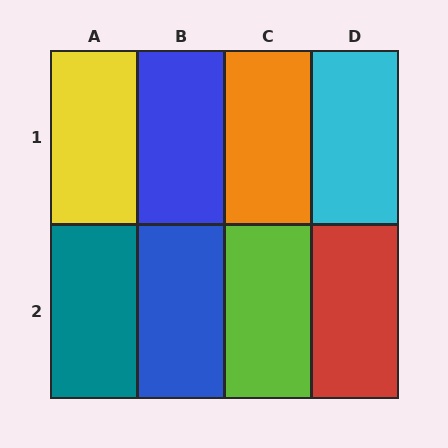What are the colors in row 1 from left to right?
Yellow, blue, orange, cyan.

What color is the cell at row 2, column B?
Blue.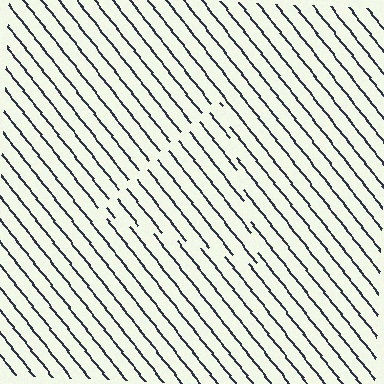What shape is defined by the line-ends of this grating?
An illusory triangle. The interior of the shape contains the same grating, shifted by half a period — the contour is defined by the phase discontinuity where line-ends from the inner and outer gratings abut.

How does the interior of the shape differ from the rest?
The interior of the shape contains the same grating, shifted by half a period — the contour is defined by the phase discontinuity where line-ends from the inner and outer gratings abut.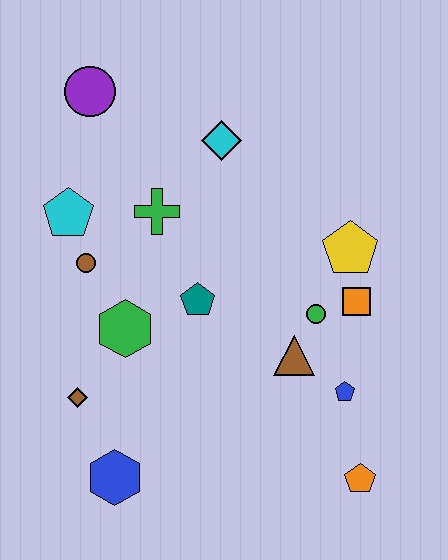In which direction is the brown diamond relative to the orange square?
The brown diamond is to the left of the orange square.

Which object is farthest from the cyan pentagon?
The orange pentagon is farthest from the cyan pentagon.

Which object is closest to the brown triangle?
The green circle is closest to the brown triangle.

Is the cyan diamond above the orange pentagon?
Yes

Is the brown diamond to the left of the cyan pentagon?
No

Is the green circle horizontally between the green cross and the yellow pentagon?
Yes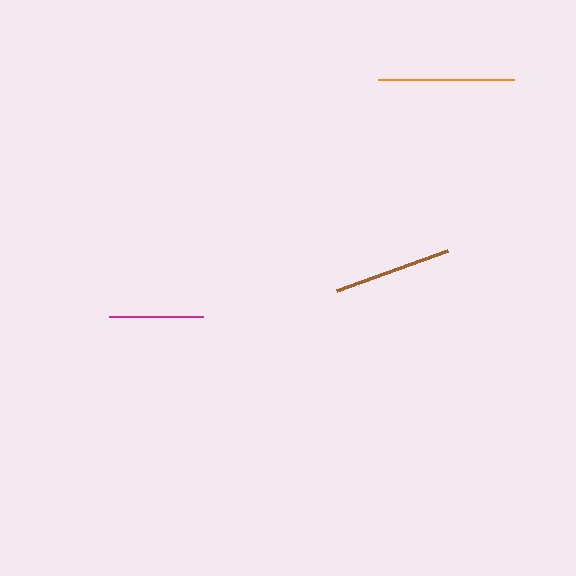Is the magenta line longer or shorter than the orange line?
The orange line is longer than the magenta line.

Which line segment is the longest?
The orange line is the longest at approximately 136 pixels.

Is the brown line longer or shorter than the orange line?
The orange line is longer than the brown line.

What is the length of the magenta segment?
The magenta segment is approximately 94 pixels long.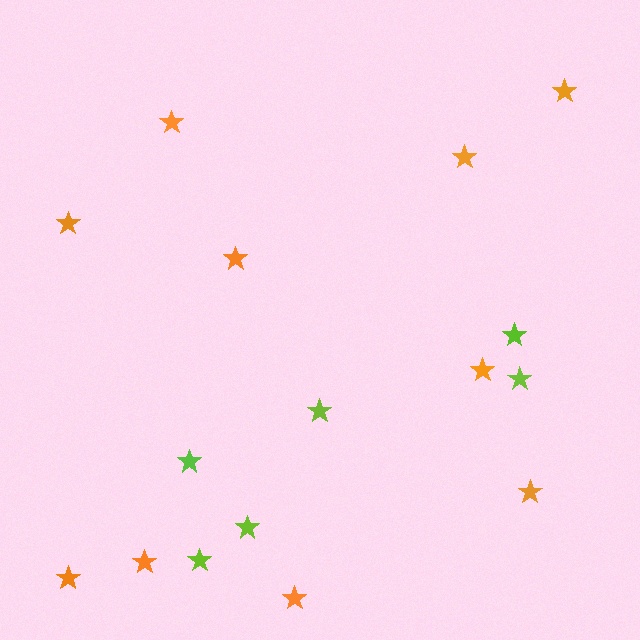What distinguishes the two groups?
There are 2 groups: one group of lime stars (6) and one group of orange stars (10).